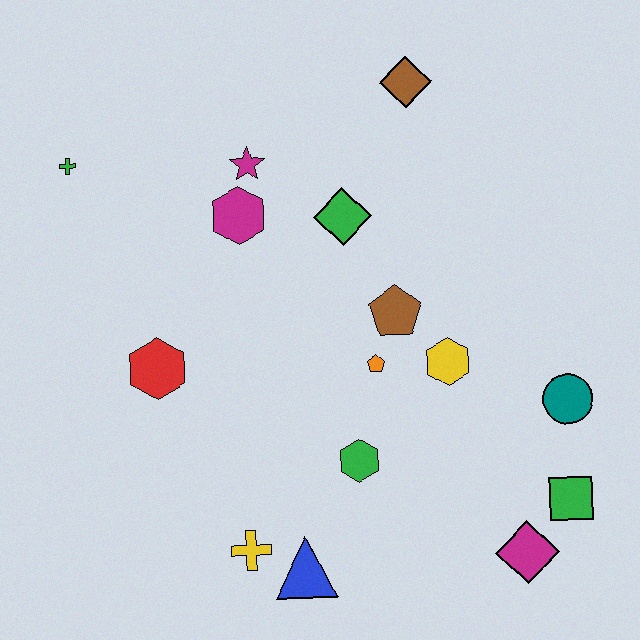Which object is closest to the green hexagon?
The orange pentagon is closest to the green hexagon.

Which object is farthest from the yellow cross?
The brown diamond is farthest from the yellow cross.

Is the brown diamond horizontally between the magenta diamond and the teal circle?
No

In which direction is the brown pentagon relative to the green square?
The brown pentagon is above the green square.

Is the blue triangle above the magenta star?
No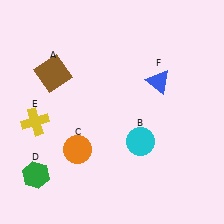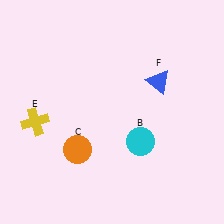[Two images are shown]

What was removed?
The green hexagon (D), the brown square (A) were removed in Image 2.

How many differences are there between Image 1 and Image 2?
There are 2 differences between the two images.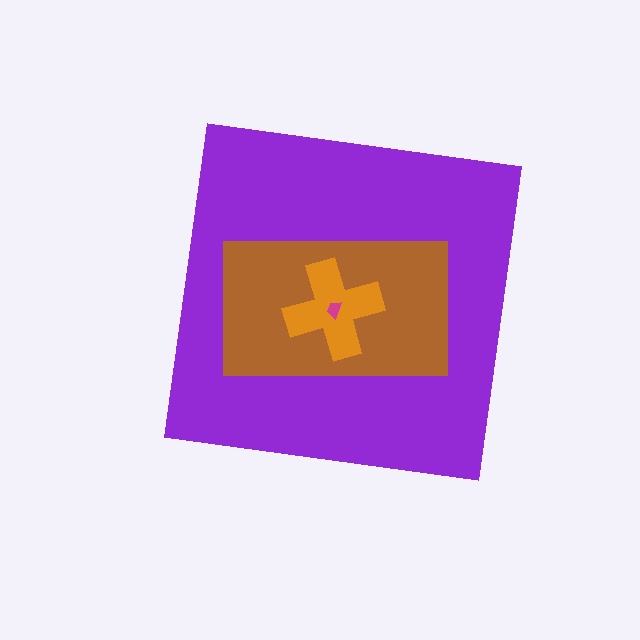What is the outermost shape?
The purple square.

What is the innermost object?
The magenta trapezoid.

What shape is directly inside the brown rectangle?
The orange cross.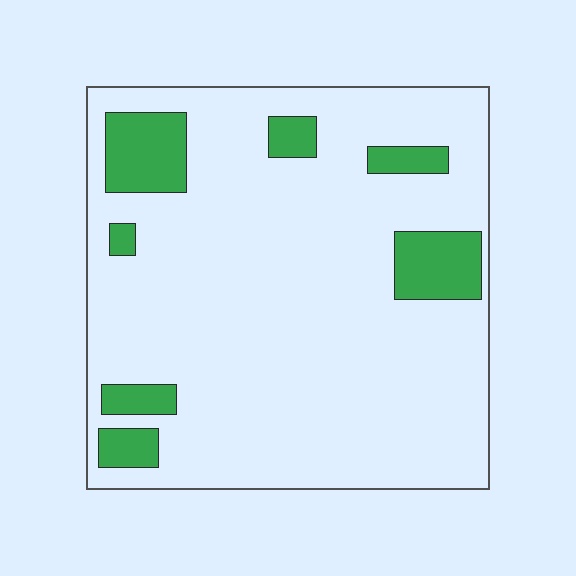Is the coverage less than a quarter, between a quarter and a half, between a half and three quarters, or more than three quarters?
Less than a quarter.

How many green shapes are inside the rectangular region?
7.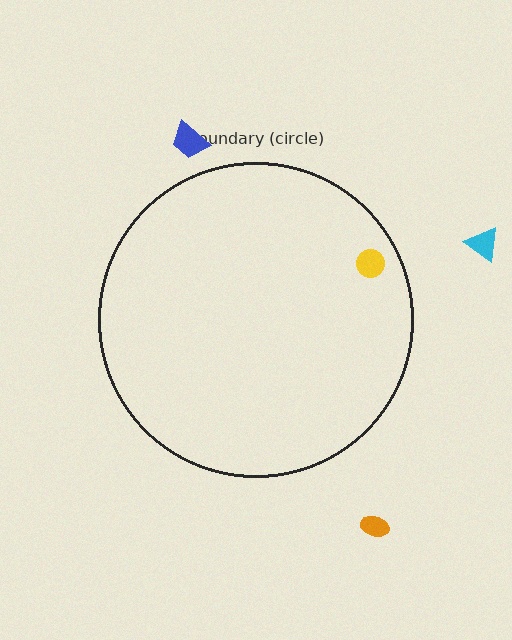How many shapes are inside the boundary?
1 inside, 3 outside.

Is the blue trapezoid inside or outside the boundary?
Outside.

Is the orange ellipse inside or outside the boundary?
Outside.